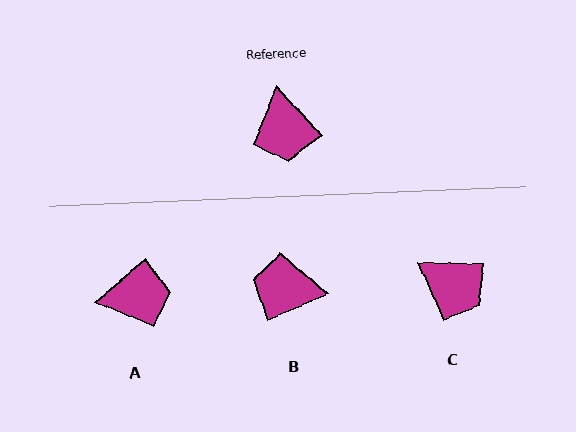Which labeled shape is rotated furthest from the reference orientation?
B, about 109 degrees away.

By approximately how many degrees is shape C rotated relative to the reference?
Approximately 45 degrees counter-clockwise.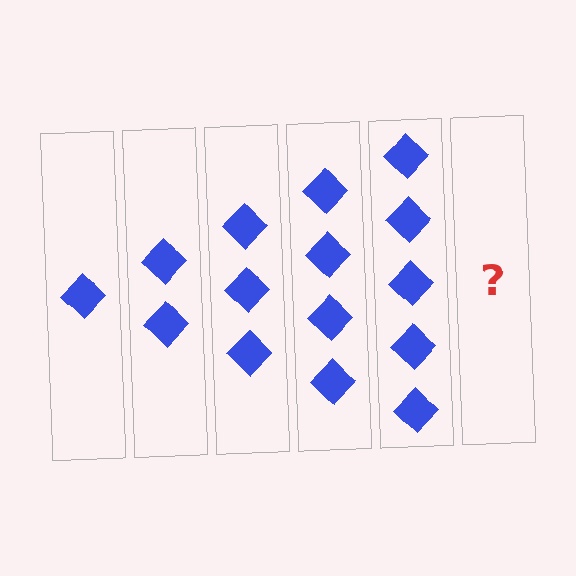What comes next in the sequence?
The next element should be 6 diamonds.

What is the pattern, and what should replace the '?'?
The pattern is that each step adds one more diamond. The '?' should be 6 diamonds.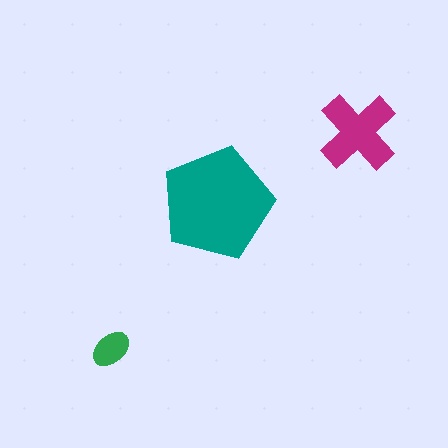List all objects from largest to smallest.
The teal pentagon, the magenta cross, the green ellipse.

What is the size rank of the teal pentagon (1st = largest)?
1st.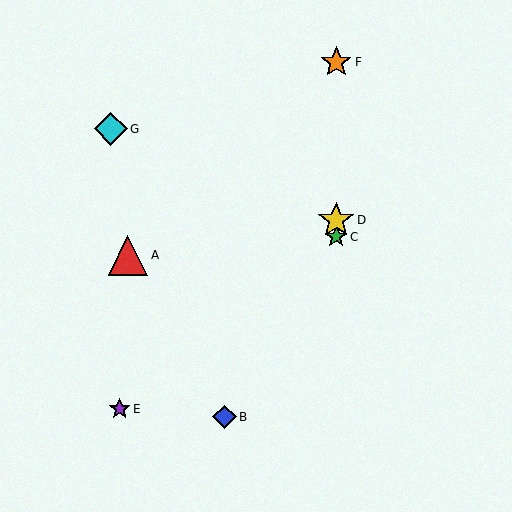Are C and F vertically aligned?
Yes, both are at x≈336.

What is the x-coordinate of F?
Object F is at x≈336.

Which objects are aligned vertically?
Objects C, D, F are aligned vertically.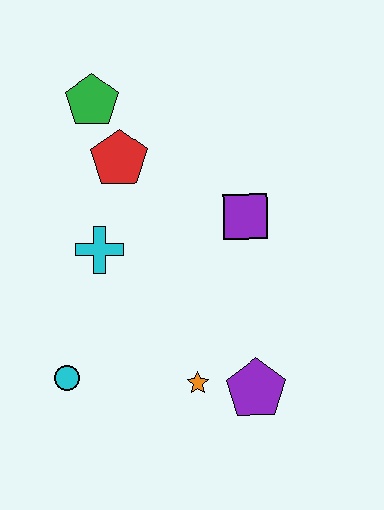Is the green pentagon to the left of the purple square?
Yes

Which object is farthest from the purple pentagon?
The green pentagon is farthest from the purple pentagon.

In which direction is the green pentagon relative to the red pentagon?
The green pentagon is above the red pentagon.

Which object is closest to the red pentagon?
The green pentagon is closest to the red pentagon.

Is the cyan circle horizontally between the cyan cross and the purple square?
No